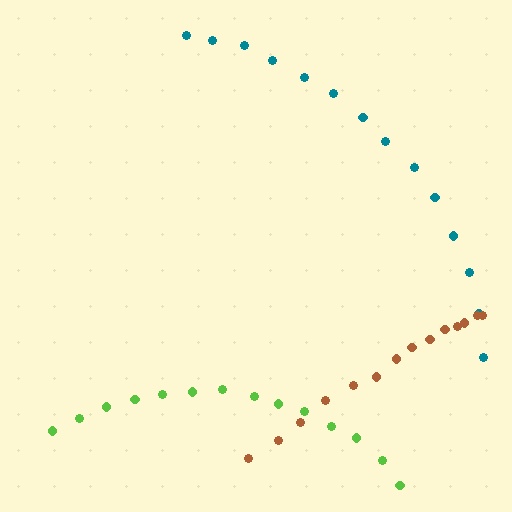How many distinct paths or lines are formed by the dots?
There are 3 distinct paths.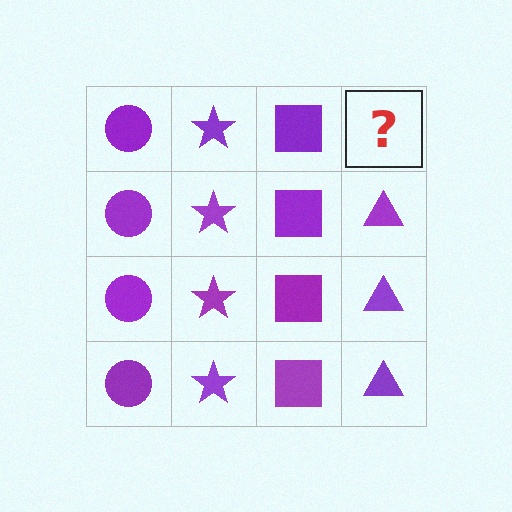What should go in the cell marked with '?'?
The missing cell should contain a purple triangle.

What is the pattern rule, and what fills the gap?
The rule is that each column has a consistent shape. The gap should be filled with a purple triangle.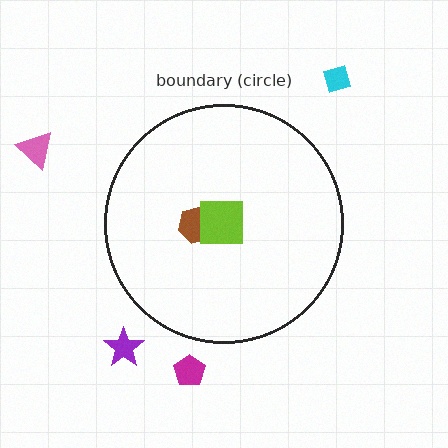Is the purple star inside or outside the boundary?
Outside.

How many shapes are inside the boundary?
2 inside, 4 outside.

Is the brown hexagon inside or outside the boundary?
Inside.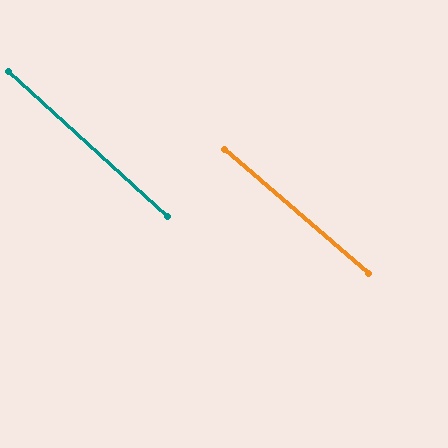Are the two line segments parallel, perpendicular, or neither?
Parallel — their directions differ by only 1.8°.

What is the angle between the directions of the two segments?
Approximately 2 degrees.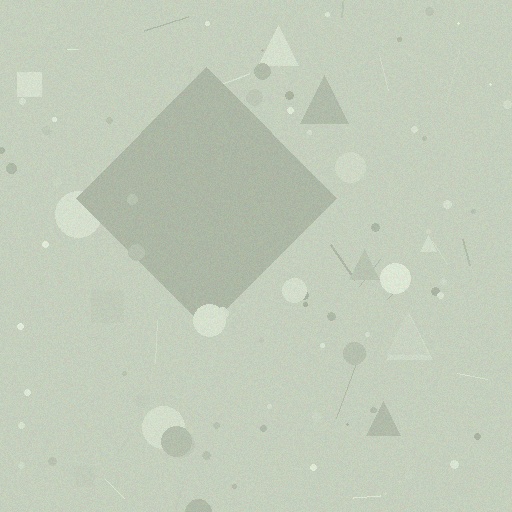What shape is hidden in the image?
A diamond is hidden in the image.